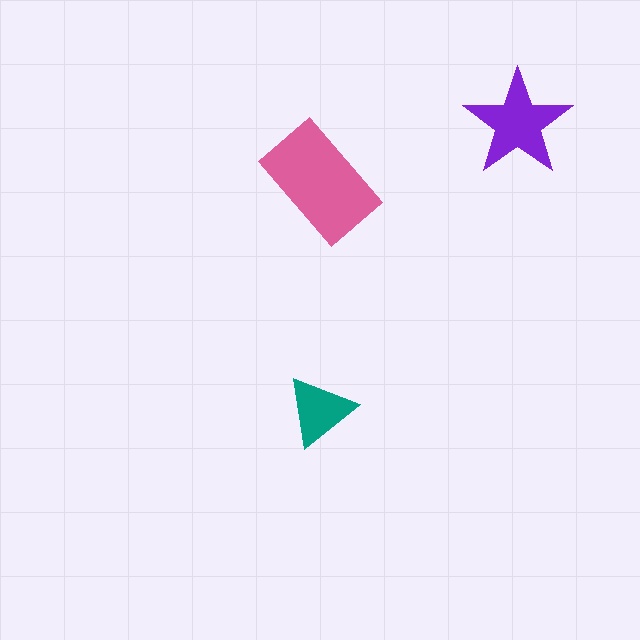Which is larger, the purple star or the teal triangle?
The purple star.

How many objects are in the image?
There are 3 objects in the image.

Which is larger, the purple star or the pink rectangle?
The pink rectangle.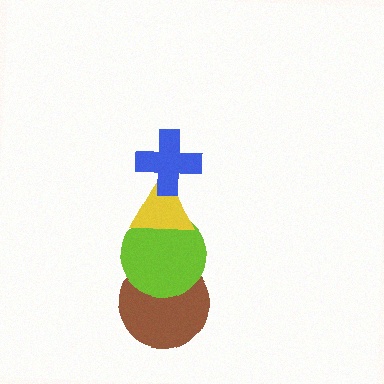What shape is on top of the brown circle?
The lime circle is on top of the brown circle.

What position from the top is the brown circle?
The brown circle is 4th from the top.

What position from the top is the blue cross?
The blue cross is 1st from the top.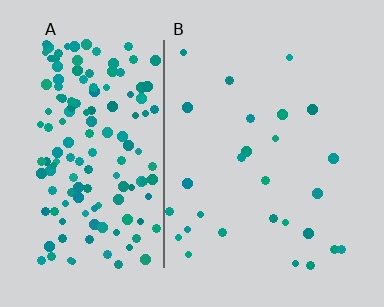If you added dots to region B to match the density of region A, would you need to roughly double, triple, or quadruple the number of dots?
Approximately quadruple.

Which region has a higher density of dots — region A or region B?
A (the left).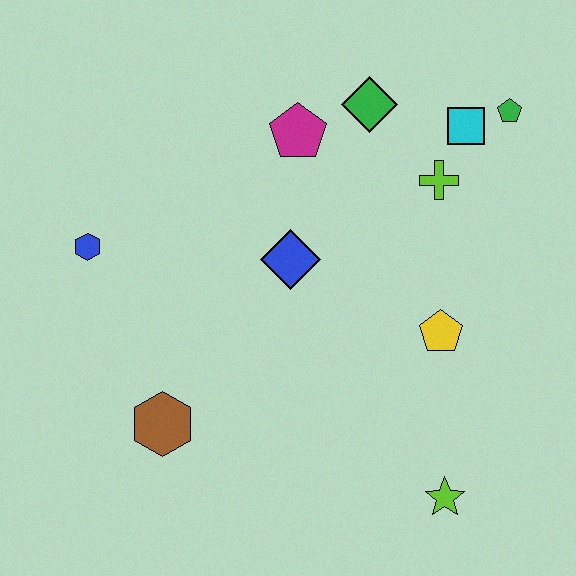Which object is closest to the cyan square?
The green pentagon is closest to the cyan square.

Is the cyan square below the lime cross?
No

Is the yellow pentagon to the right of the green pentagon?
No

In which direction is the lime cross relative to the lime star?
The lime cross is above the lime star.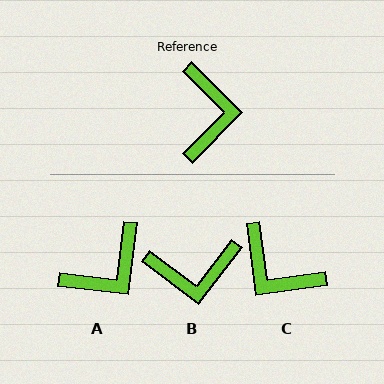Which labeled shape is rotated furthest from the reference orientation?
C, about 127 degrees away.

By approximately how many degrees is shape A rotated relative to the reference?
Approximately 52 degrees clockwise.